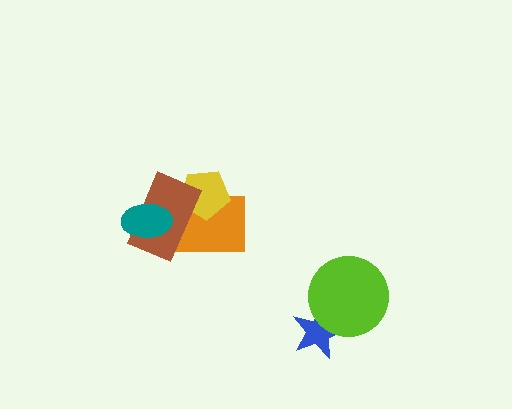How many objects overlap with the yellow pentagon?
2 objects overlap with the yellow pentagon.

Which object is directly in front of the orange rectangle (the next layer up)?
The yellow pentagon is directly in front of the orange rectangle.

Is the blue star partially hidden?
Yes, it is partially covered by another shape.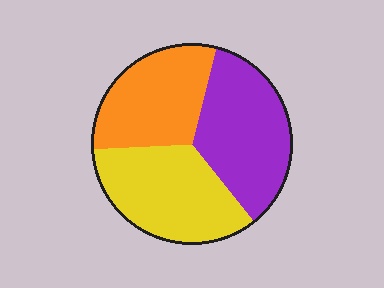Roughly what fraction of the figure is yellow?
Yellow covers around 35% of the figure.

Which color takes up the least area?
Orange, at roughly 30%.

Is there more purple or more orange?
Purple.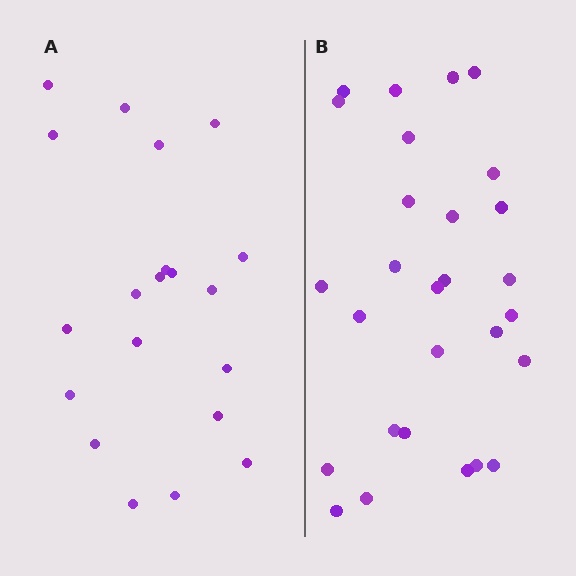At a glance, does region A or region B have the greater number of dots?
Region B (the right region) has more dots.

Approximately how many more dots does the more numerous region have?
Region B has roughly 8 or so more dots than region A.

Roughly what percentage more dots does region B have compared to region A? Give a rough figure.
About 40% more.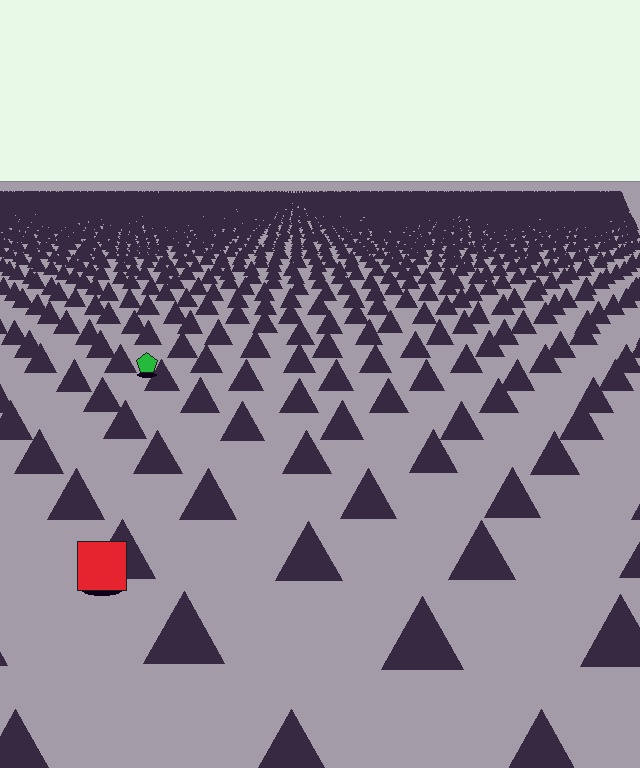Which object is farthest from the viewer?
The green pentagon is farthest from the viewer. It appears smaller and the ground texture around it is denser.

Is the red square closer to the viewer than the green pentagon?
Yes. The red square is closer — you can tell from the texture gradient: the ground texture is coarser near it.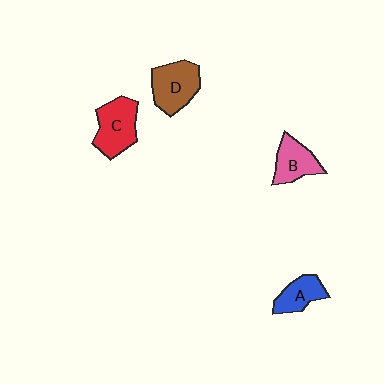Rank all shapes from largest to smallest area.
From largest to smallest: C (red), D (brown), B (pink), A (blue).